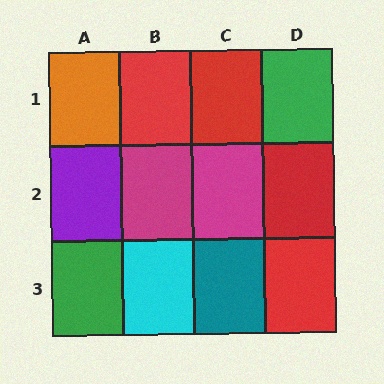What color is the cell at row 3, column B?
Cyan.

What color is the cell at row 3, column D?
Red.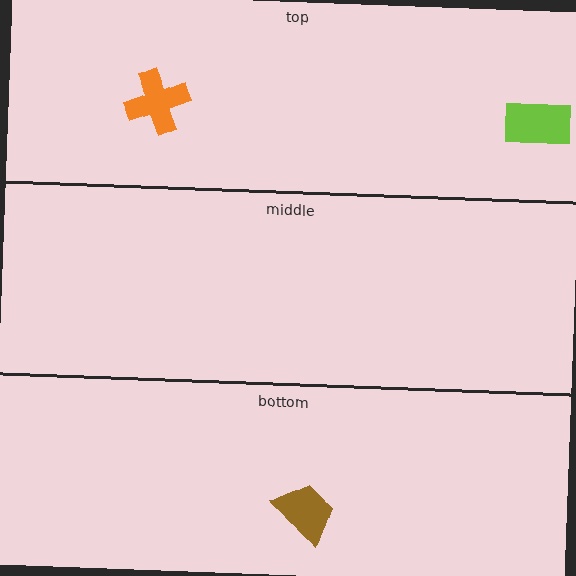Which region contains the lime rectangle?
The top region.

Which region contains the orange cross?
The top region.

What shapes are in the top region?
The orange cross, the lime rectangle.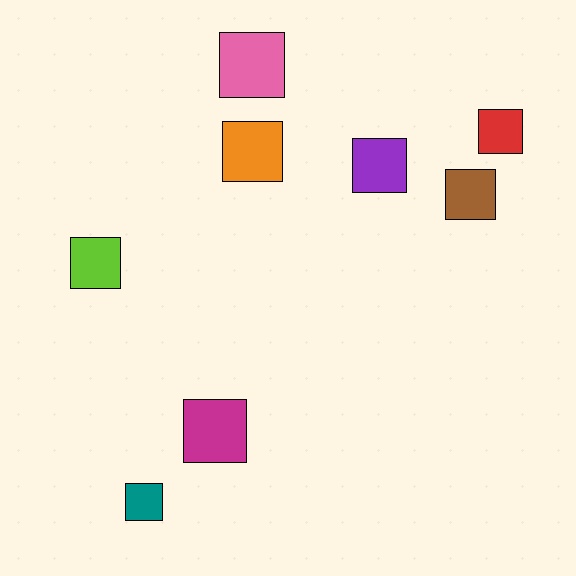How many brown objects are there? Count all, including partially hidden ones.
There is 1 brown object.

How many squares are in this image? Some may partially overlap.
There are 8 squares.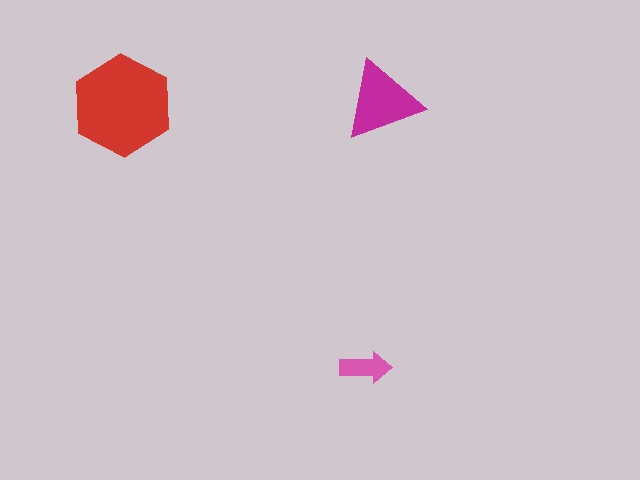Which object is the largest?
The red hexagon.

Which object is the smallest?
The pink arrow.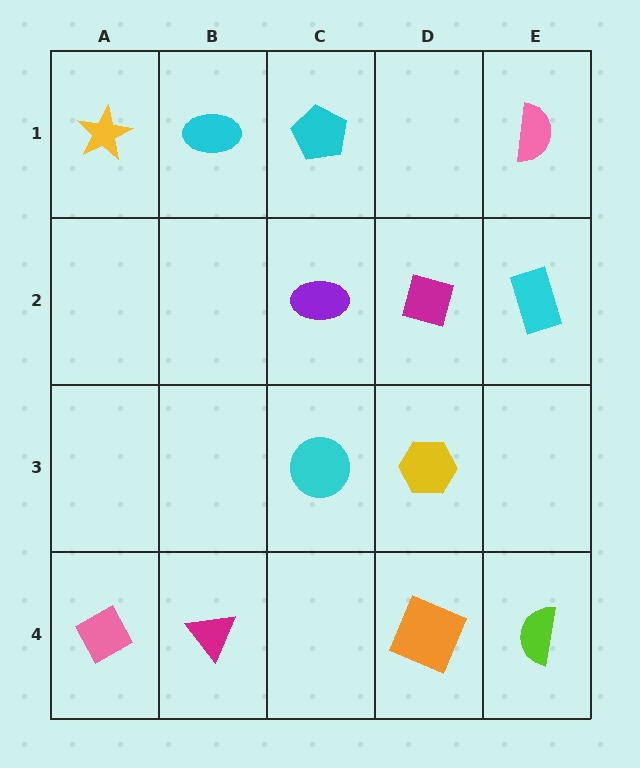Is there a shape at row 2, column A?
No, that cell is empty.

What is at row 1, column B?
A cyan ellipse.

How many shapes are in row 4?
4 shapes.